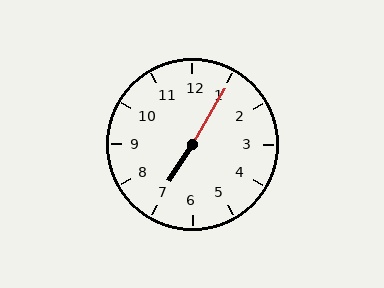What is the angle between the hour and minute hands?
Approximately 178 degrees.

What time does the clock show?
7:05.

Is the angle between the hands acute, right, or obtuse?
It is obtuse.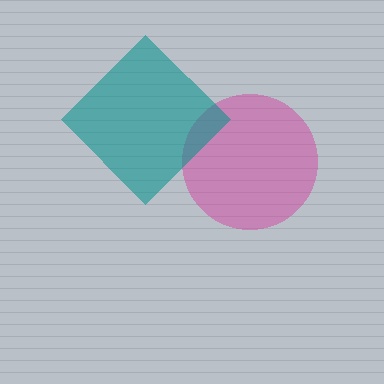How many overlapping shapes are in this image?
There are 2 overlapping shapes in the image.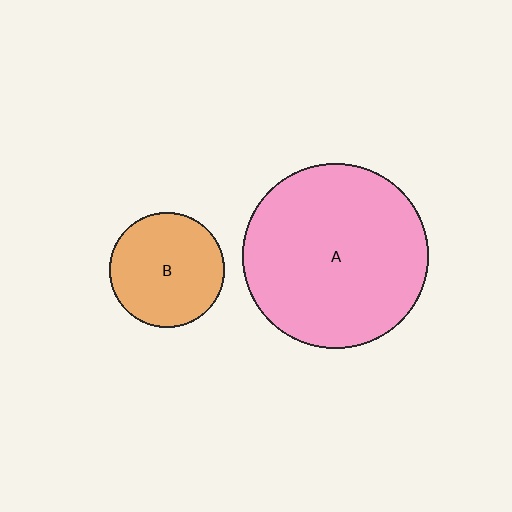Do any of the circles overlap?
No, none of the circles overlap.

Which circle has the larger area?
Circle A (pink).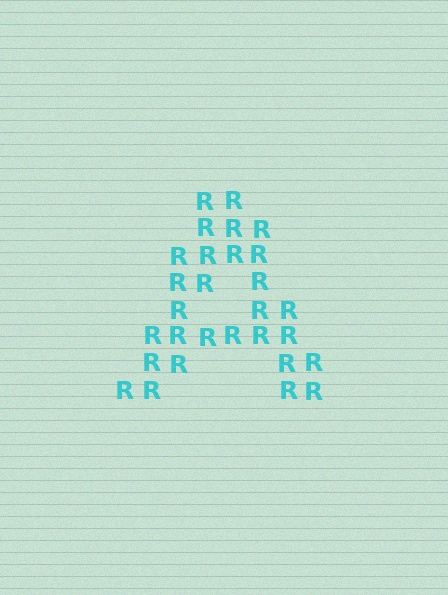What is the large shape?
The large shape is the letter A.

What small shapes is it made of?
It is made of small letter R's.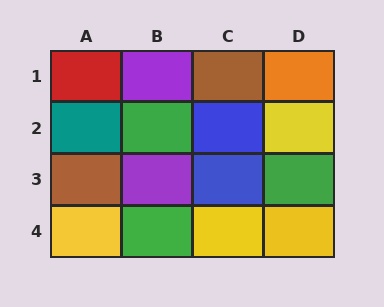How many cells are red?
1 cell is red.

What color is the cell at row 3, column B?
Purple.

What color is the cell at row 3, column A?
Brown.